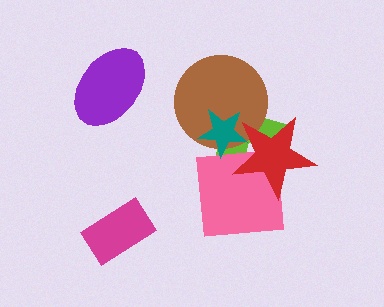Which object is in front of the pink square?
The red star is in front of the pink square.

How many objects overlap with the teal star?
3 objects overlap with the teal star.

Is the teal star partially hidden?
Yes, it is partially covered by another shape.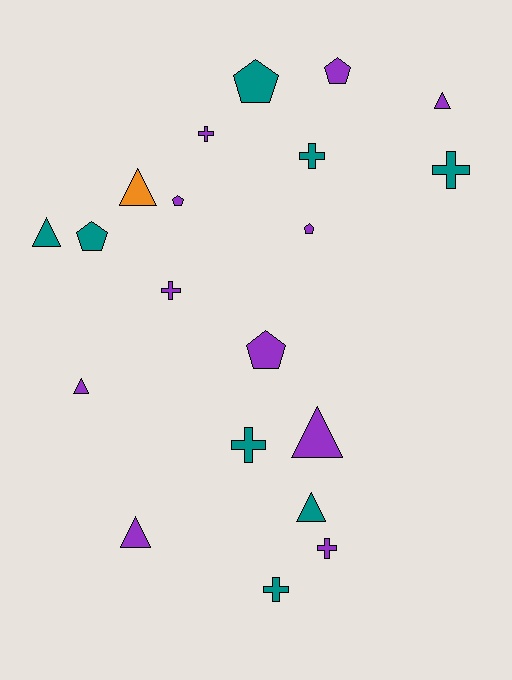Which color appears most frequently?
Purple, with 11 objects.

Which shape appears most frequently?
Triangle, with 7 objects.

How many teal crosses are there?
There are 4 teal crosses.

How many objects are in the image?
There are 20 objects.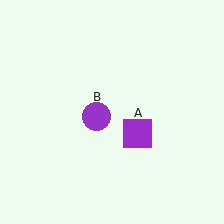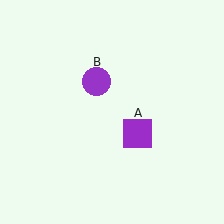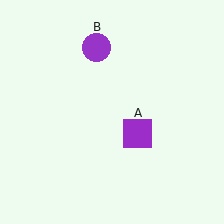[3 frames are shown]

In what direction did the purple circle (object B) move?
The purple circle (object B) moved up.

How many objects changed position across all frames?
1 object changed position: purple circle (object B).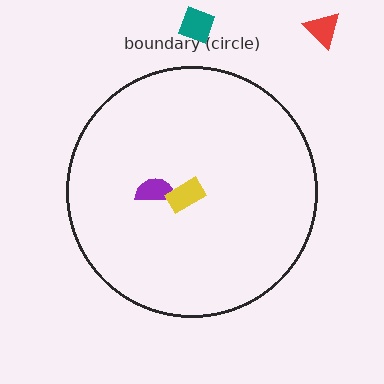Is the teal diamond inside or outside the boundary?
Outside.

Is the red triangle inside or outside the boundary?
Outside.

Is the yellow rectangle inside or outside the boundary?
Inside.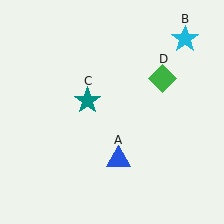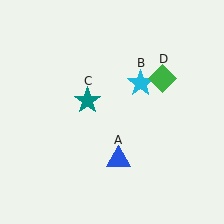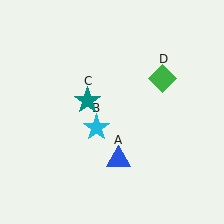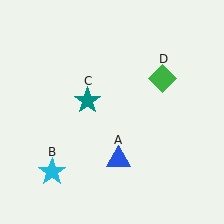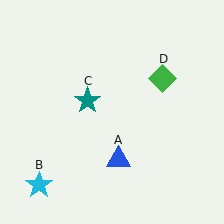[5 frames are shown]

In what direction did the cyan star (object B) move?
The cyan star (object B) moved down and to the left.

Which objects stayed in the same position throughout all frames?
Blue triangle (object A) and teal star (object C) and green diamond (object D) remained stationary.